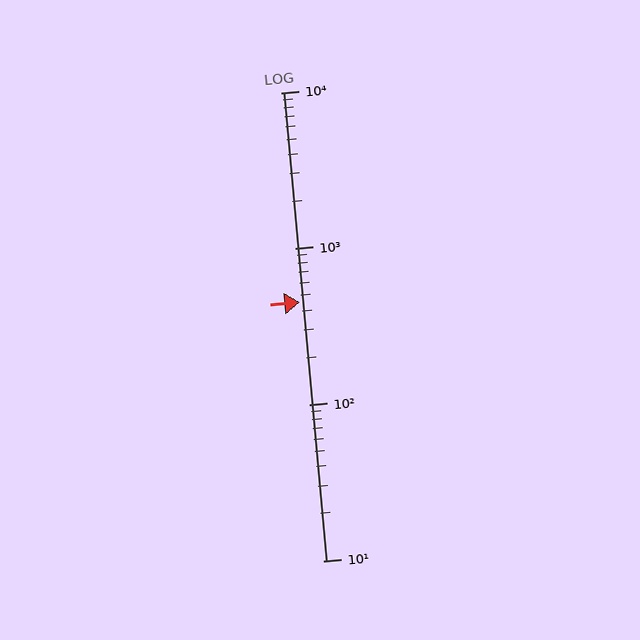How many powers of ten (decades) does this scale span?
The scale spans 3 decades, from 10 to 10000.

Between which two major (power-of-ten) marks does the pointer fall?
The pointer is between 100 and 1000.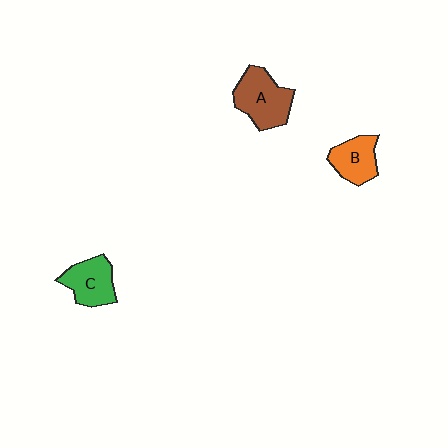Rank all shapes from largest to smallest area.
From largest to smallest: A (brown), C (green), B (orange).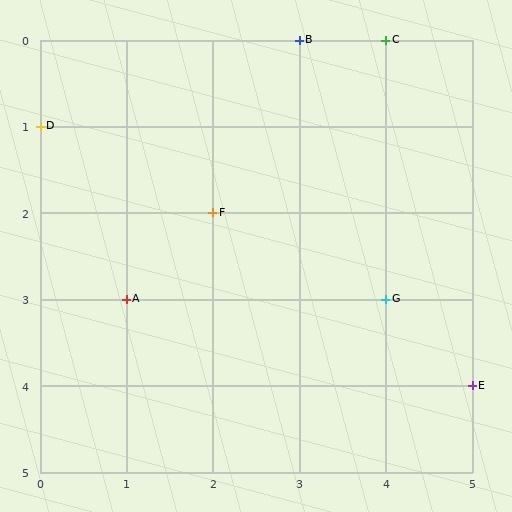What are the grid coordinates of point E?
Point E is at grid coordinates (5, 4).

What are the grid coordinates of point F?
Point F is at grid coordinates (2, 2).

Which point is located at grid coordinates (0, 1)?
Point D is at (0, 1).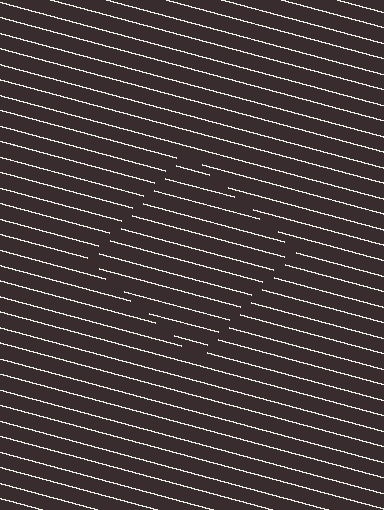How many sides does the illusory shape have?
4 sides — the line-ends trace a square.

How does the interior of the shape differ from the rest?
The interior of the shape contains the same grating, shifted by half a period — the contour is defined by the phase discontinuity where line-ends from the inner and outer gratings abut.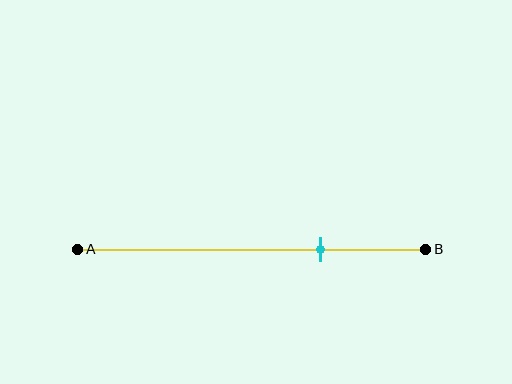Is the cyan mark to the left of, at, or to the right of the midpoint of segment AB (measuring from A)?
The cyan mark is to the right of the midpoint of segment AB.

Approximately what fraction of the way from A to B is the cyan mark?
The cyan mark is approximately 70% of the way from A to B.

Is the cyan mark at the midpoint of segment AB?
No, the mark is at about 70% from A, not at the 50% midpoint.